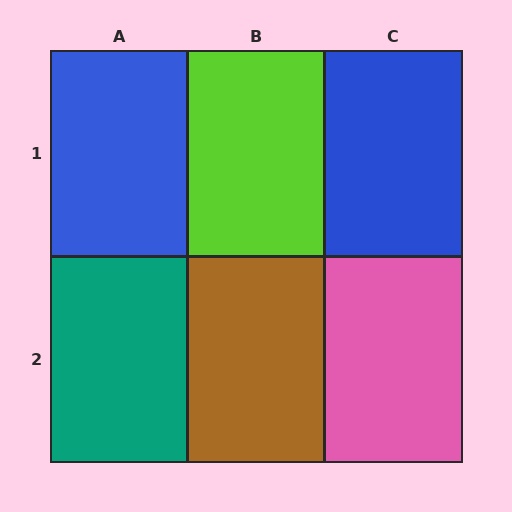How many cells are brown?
1 cell is brown.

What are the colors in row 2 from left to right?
Teal, brown, pink.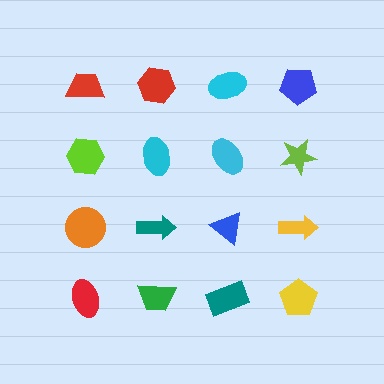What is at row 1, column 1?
A red trapezoid.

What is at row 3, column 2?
A teal arrow.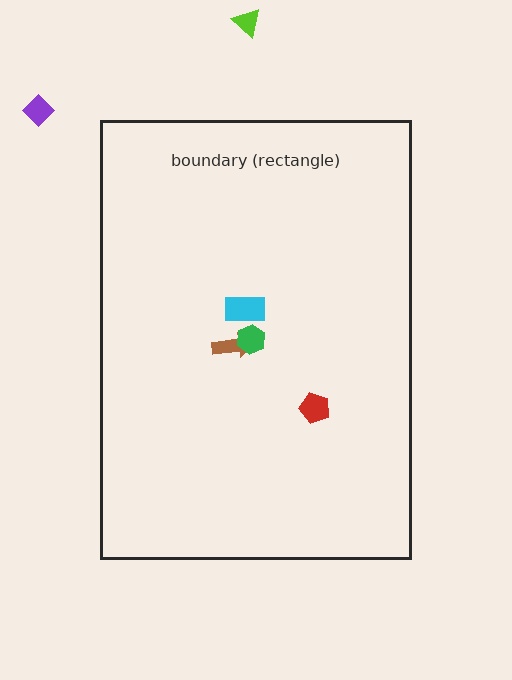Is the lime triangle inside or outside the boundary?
Outside.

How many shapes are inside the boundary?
4 inside, 2 outside.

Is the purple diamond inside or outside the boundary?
Outside.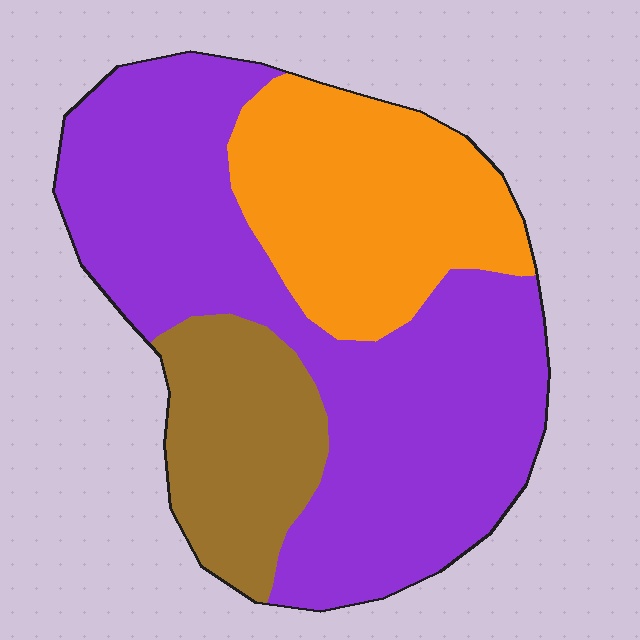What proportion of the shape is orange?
Orange covers 27% of the shape.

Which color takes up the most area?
Purple, at roughly 55%.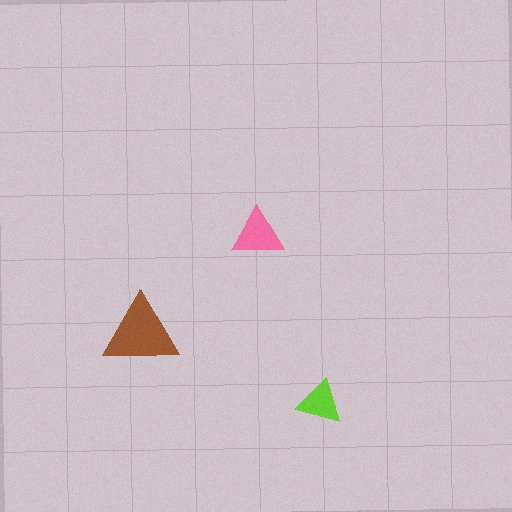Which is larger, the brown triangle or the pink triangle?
The brown one.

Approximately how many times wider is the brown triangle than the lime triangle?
About 1.5 times wider.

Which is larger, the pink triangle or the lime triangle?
The pink one.